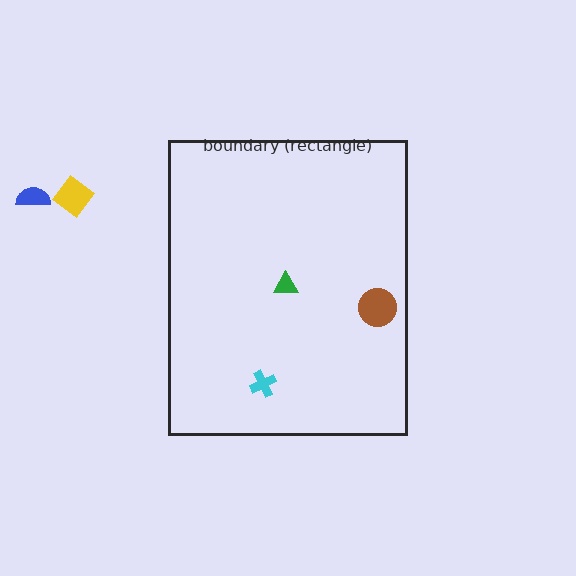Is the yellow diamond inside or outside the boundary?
Outside.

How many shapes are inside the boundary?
3 inside, 2 outside.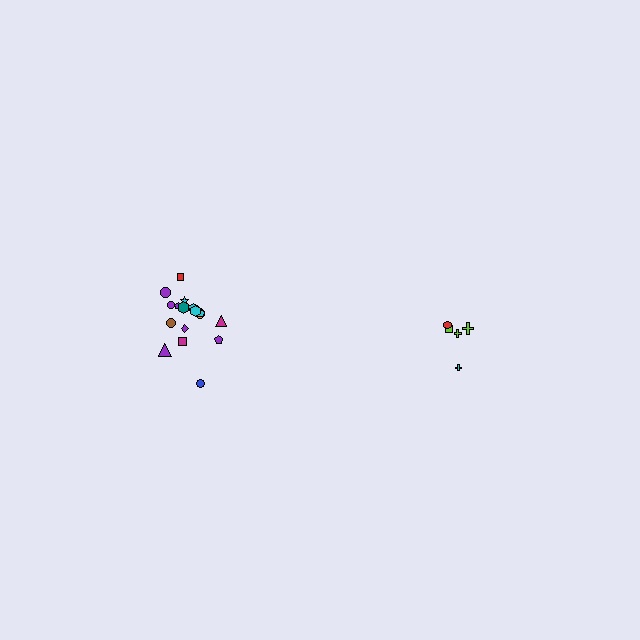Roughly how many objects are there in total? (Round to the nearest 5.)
Roughly 25 objects in total.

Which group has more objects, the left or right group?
The left group.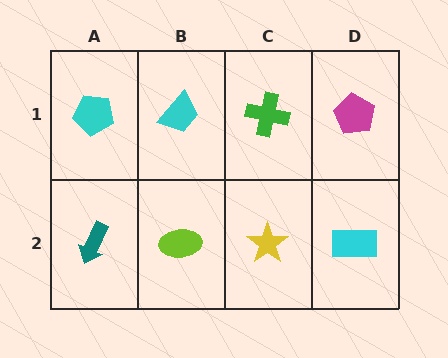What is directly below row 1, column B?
A lime ellipse.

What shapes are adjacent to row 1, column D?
A cyan rectangle (row 2, column D), a green cross (row 1, column C).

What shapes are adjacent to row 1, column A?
A teal arrow (row 2, column A), a cyan trapezoid (row 1, column B).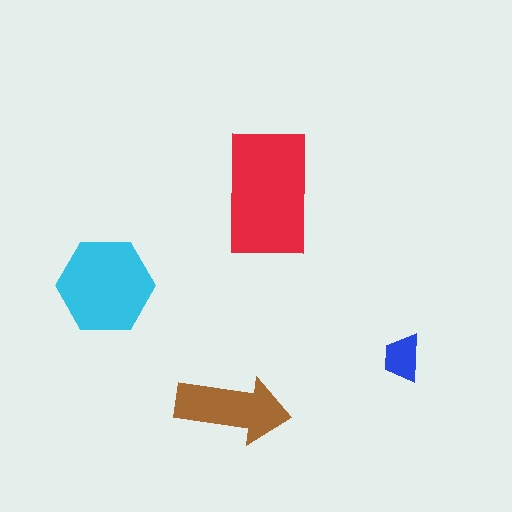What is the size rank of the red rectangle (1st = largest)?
1st.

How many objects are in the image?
There are 4 objects in the image.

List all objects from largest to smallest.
The red rectangle, the cyan hexagon, the brown arrow, the blue trapezoid.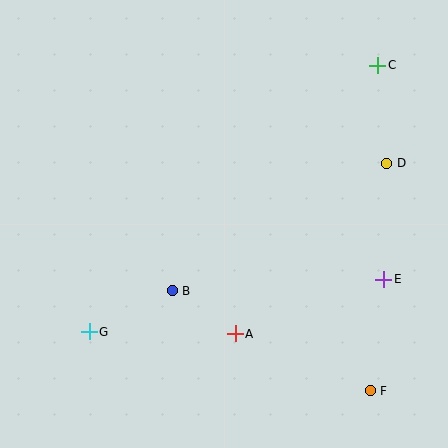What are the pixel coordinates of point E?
Point E is at (384, 279).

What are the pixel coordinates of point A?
Point A is at (235, 334).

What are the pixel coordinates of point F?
Point F is at (370, 391).